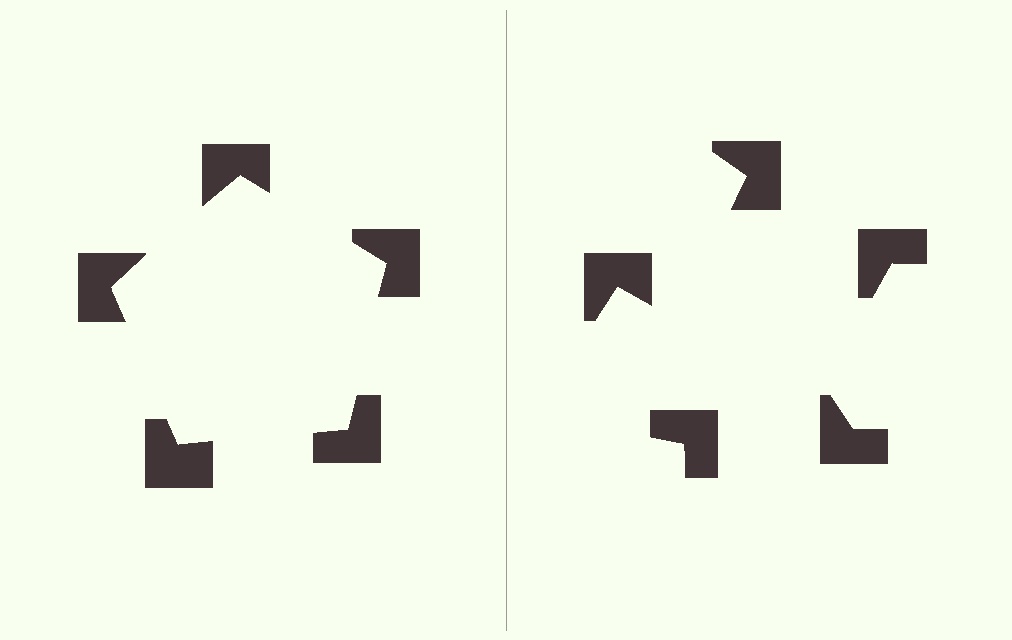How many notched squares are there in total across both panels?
10 — 5 on each side.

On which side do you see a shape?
An illusory pentagon appears on the left side. On the right side the wedge cuts are rotated, so no coherent shape forms.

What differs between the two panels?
The notched squares are positioned identically on both sides; only the wedge orientations differ. On the left they align to a pentagon; on the right they are misaligned.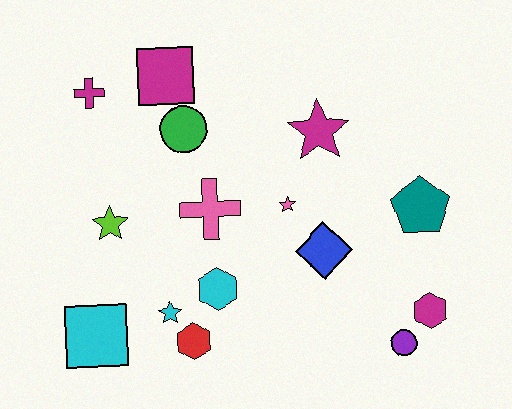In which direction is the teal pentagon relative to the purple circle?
The teal pentagon is above the purple circle.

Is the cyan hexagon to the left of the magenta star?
Yes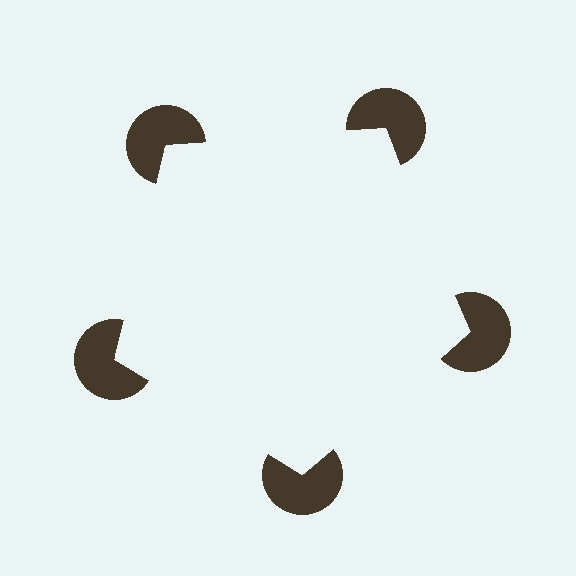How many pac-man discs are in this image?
There are 5 — one at each vertex of the illusory pentagon.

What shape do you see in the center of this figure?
An illusory pentagon — its edges are inferred from the aligned wedge cuts in the pac-man discs, not physically drawn.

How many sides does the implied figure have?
5 sides.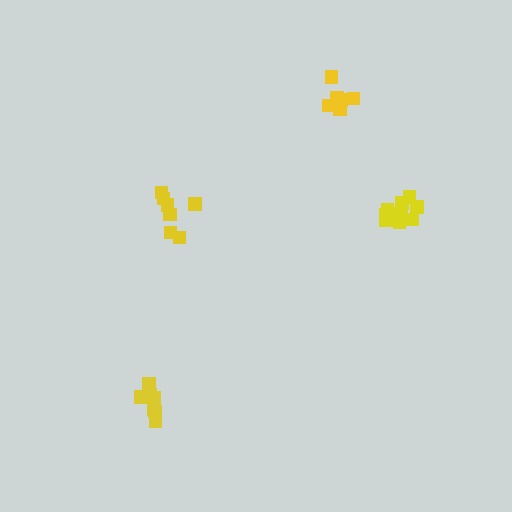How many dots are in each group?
Group 1: 7 dots, Group 2: 6 dots, Group 3: 10 dots, Group 4: 7 dots (30 total).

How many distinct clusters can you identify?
There are 4 distinct clusters.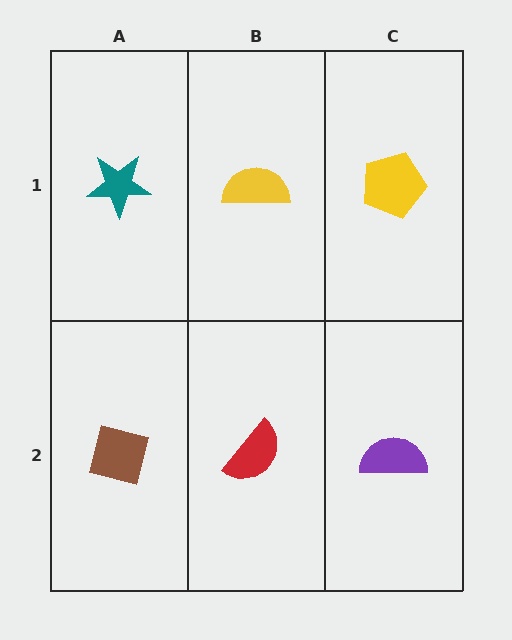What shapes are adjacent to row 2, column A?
A teal star (row 1, column A), a red semicircle (row 2, column B).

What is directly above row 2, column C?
A yellow pentagon.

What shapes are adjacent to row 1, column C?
A purple semicircle (row 2, column C), a yellow semicircle (row 1, column B).